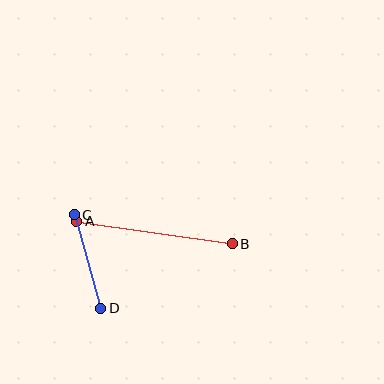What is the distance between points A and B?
The distance is approximately 157 pixels.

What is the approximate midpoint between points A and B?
The midpoint is at approximately (154, 233) pixels.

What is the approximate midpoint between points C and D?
The midpoint is at approximately (88, 262) pixels.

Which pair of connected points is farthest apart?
Points A and B are farthest apart.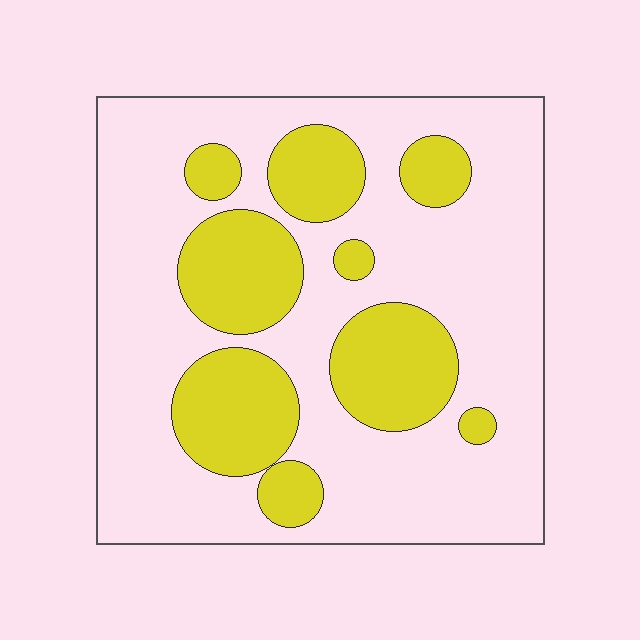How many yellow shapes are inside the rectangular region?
9.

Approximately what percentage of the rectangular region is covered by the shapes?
Approximately 30%.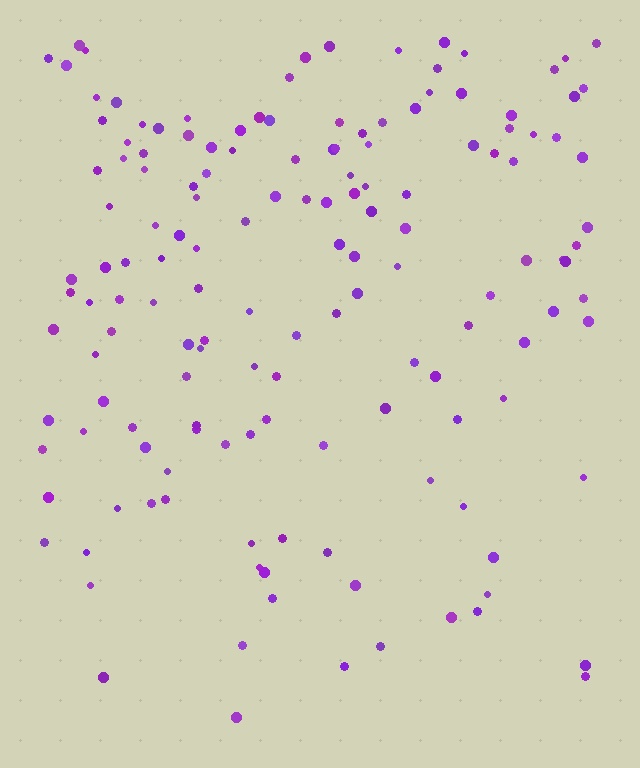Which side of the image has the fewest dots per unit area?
The bottom.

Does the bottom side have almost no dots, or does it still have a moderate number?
Still a moderate number, just noticeably fewer than the top.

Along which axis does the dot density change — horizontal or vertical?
Vertical.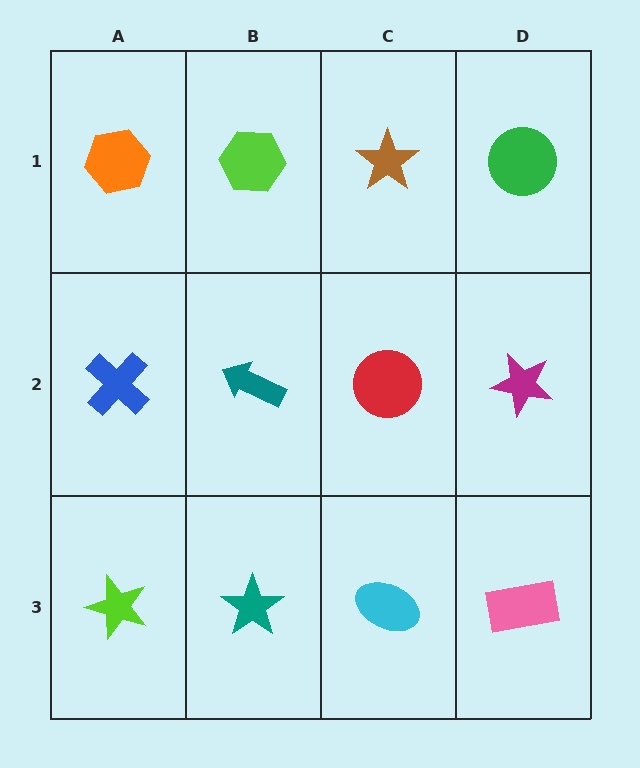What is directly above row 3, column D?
A magenta star.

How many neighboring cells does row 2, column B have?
4.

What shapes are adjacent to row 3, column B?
A teal arrow (row 2, column B), a lime star (row 3, column A), a cyan ellipse (row 3, column C).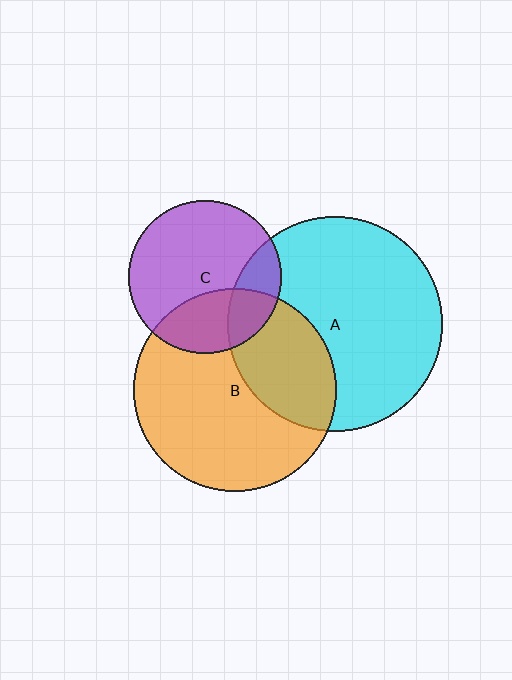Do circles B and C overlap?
Yes.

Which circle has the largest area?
Circle A (cyan).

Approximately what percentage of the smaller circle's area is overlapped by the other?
Approximately 30%.